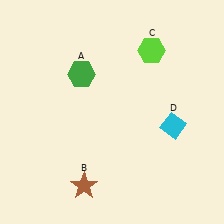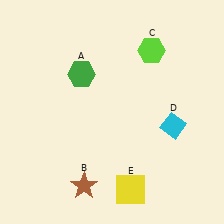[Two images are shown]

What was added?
A yellow square (E) was added in Image 2.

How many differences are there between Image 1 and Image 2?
There is 1 difference between the two images.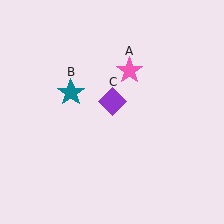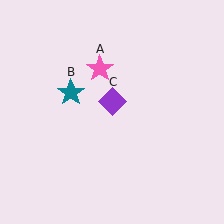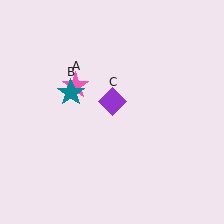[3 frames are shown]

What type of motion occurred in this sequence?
The pink star (object A) rotated counterclockwise around the center of the scene.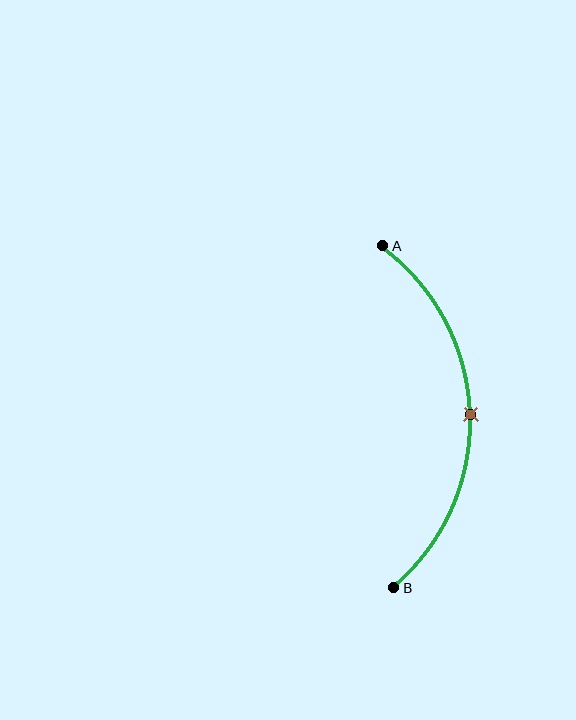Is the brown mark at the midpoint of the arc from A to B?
Yes. The brown mark lies on the arc at equal arc-length from both A and B — it is the arc midpoint.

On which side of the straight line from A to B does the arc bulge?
The arc bulges to the right of the straight line connecting A and B.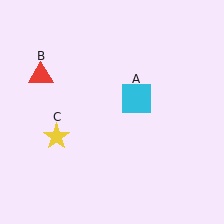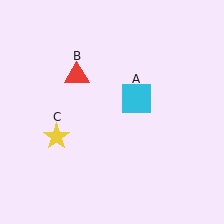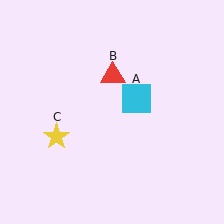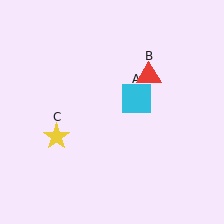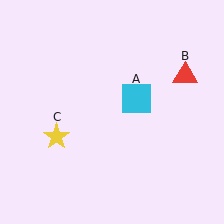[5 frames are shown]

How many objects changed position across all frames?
1 object changed position: red triangle (object B).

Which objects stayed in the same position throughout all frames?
Cyan square (object A) and yellow star (object C) remained stationary.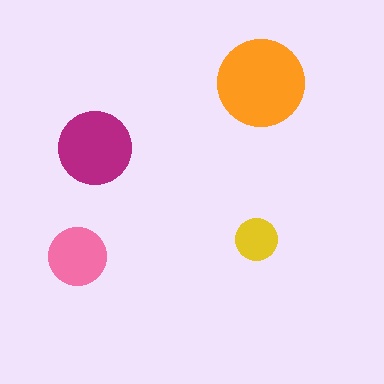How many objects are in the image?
There are 4 objects in the image.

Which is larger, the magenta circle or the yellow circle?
The magenta one.